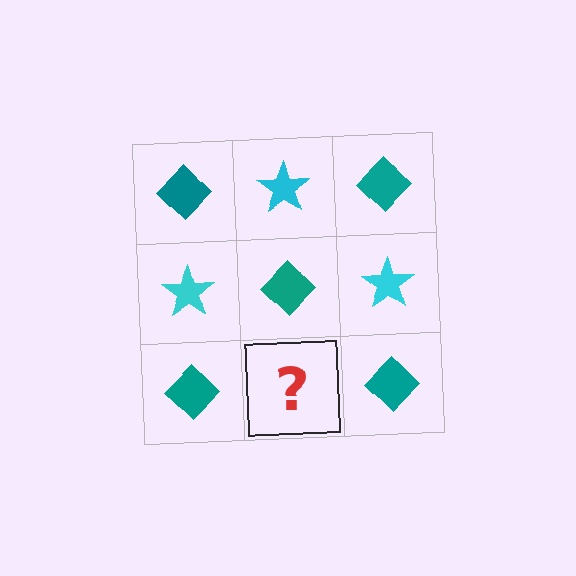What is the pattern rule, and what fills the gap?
The rule is that it alternates teal diamond and cyan star in a checkerboard pattern. The gap should be filled with a cyan star.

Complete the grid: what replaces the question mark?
The question mark should be replaced with a cyan star.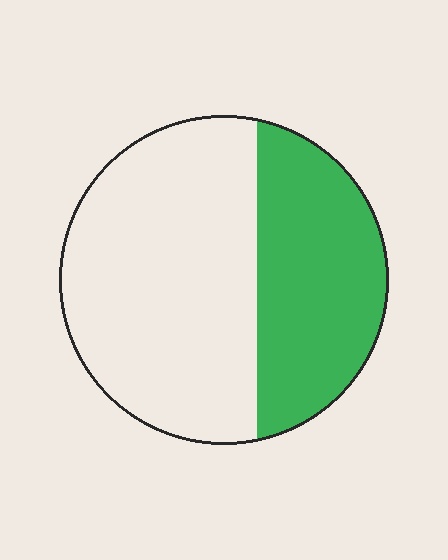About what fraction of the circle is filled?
About three eighths (3/8).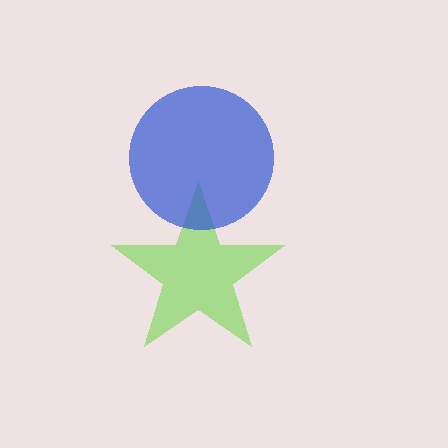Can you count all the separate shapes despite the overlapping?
Yes, there are 2 separate shapes.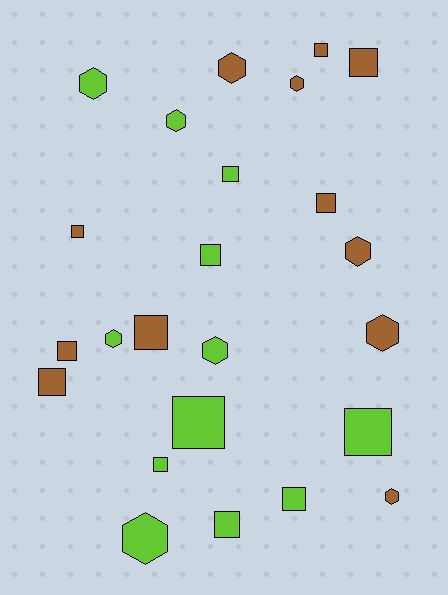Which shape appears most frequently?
Square, with 14 objects.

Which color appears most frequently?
Brown, with 12 objects.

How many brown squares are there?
There are 7 brown squares.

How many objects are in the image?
There are 24 objects.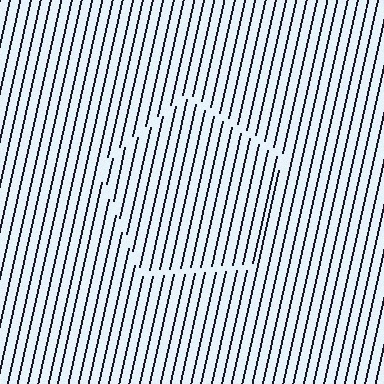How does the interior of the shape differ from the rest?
The interior of the shape contains the same grating, shifted by half a period — the contour is defined by the phase discontinuity where line-ends from the inner and outer gratings abut.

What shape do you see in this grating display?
An illusory pentagon. The interior of the shape contains the same grating, shifted by half a period — the contour is defined by the phase discontinuity where line-ends from the inner and outer gratings abut.